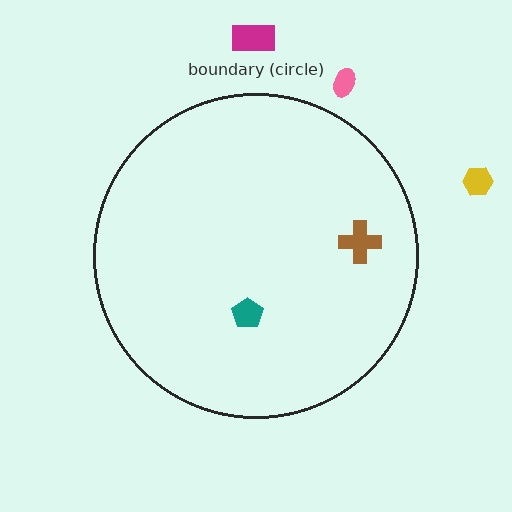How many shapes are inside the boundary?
2 inside, 3 outside.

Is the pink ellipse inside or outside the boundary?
Outside.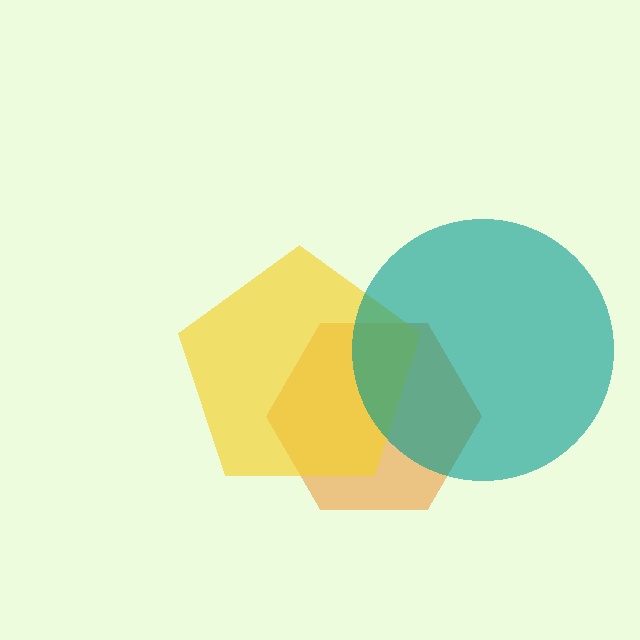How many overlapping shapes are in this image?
There are 3 overlapping shapes in the image.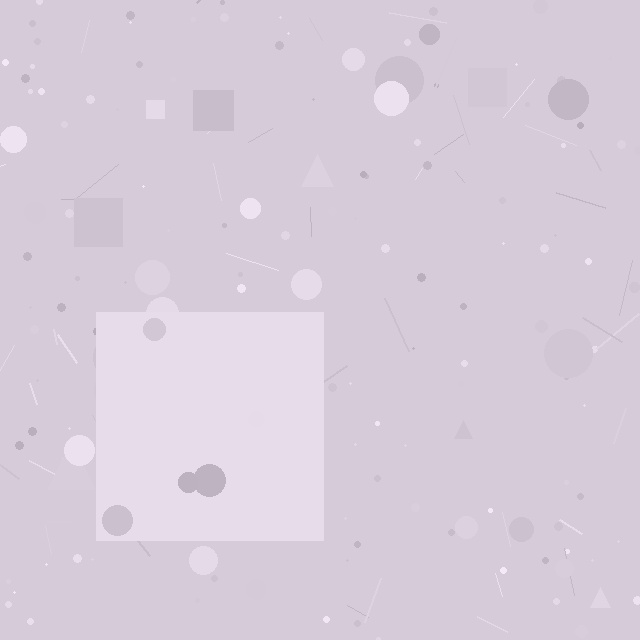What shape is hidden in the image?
A square is hidden in the image.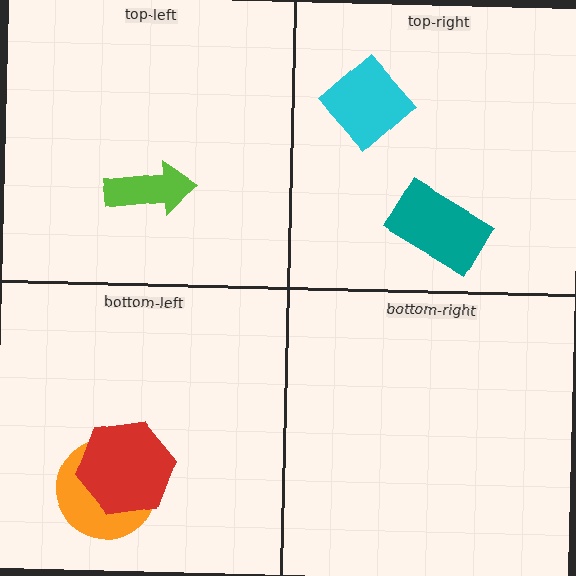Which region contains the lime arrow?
The top-left region.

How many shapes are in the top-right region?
2.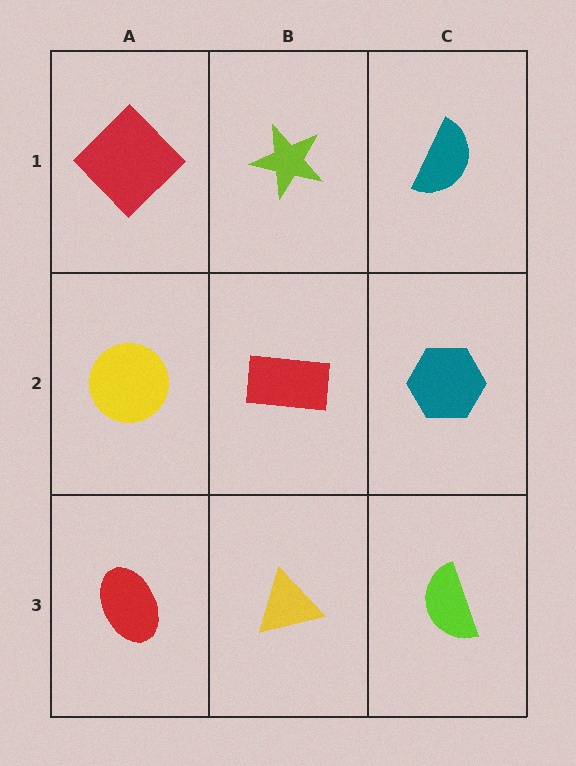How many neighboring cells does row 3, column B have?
3.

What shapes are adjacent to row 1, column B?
A red rectangle (row 2, column B), a red diamond (row 1, column A), a teal semicircle (row 1, column C).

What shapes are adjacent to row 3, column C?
A teal hexagon (row 2, column C), a yellow triangle (row 3, column B).